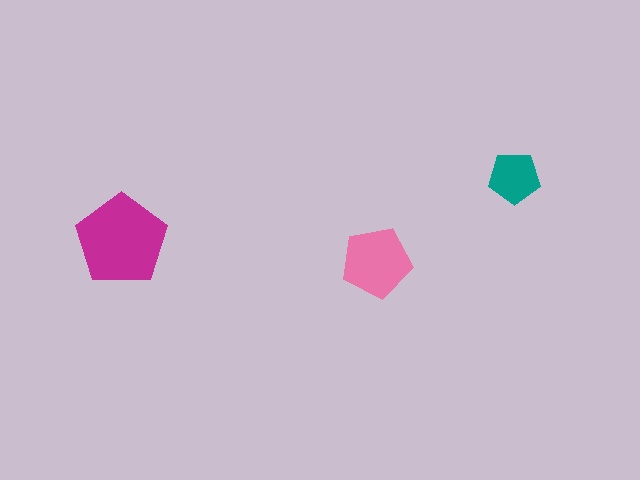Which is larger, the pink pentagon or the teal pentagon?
The pink one.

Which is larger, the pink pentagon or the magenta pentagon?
The magenta one.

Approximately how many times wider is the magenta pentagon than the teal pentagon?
About 2 times wider.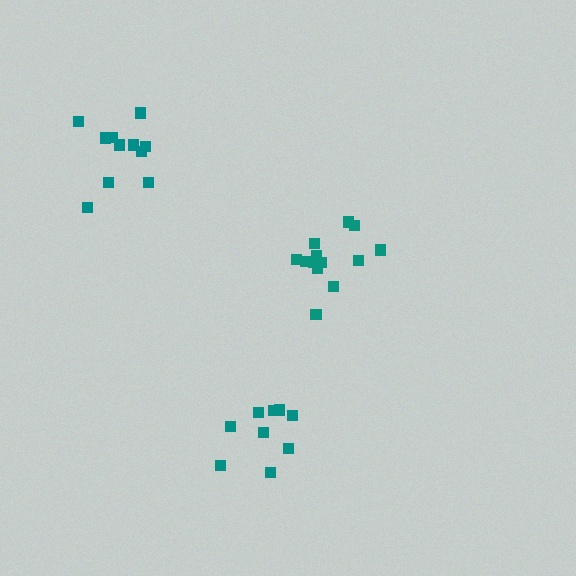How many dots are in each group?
Group 1: 13 dots, Group 2: 9 dots, Group 3: 11 dots (33 total).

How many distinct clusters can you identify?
There are 3 distinct clusters.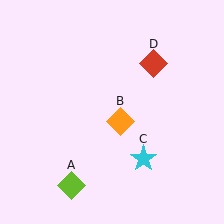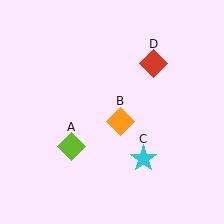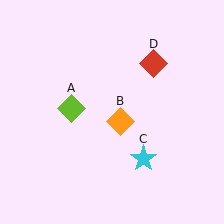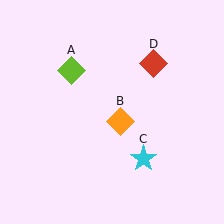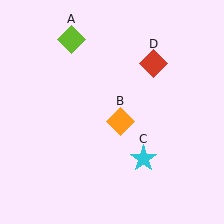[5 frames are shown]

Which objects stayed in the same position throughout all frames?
Orange diamond (object B) and cyan star (object C) and red diamond (object D) remained stationary.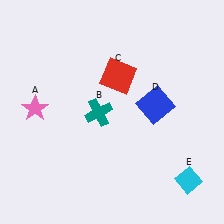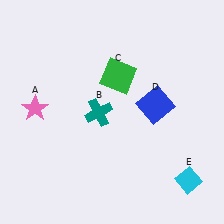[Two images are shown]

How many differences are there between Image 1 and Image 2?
There is 1 difference between the two images.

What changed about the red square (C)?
In Image 1, C is red. In Image 2, it changed to green.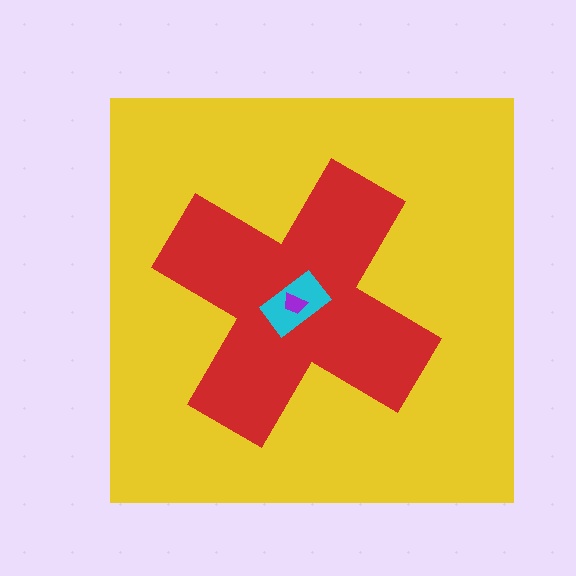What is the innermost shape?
The purple trapezoid.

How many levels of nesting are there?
4.